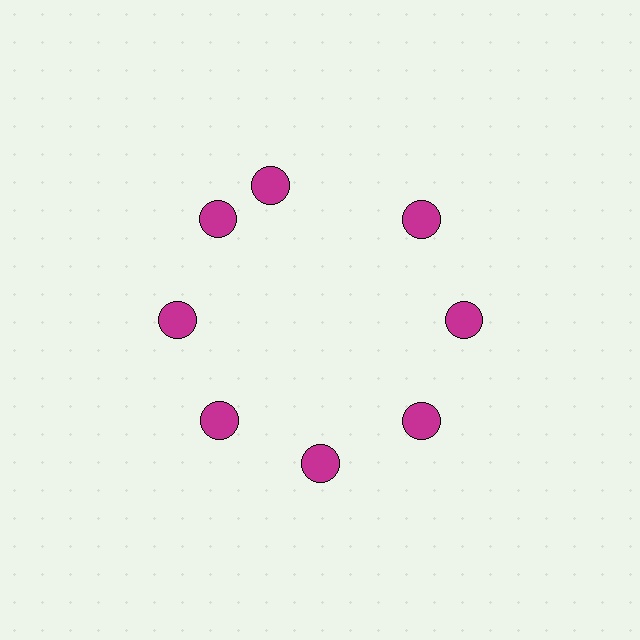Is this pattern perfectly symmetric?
No. The 8 magenta circles are arranged in a ring, but one element near the 12 o'clock position is rotated out of alignment along the ring, breaking the 8-fold rotational symmetry.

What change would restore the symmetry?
The symmetry would be restored by rotating it back into even spacing with its neighbors so that all 8 circles sit at equal angles and equal distance from the center.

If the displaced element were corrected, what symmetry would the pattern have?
It would have 8-fold rotational symmetry — the pattern would map onto itself every 45 degrees.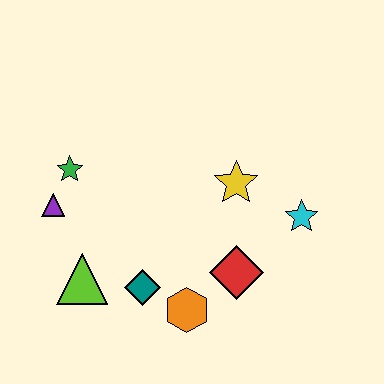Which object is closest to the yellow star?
The cyan star is closest to the yellow star.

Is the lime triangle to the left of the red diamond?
Yes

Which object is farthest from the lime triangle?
The cyan star is farthest from the lime triangle.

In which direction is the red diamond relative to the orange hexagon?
The red diamond is to the right of the orange hexagon.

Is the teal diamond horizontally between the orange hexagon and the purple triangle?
Yes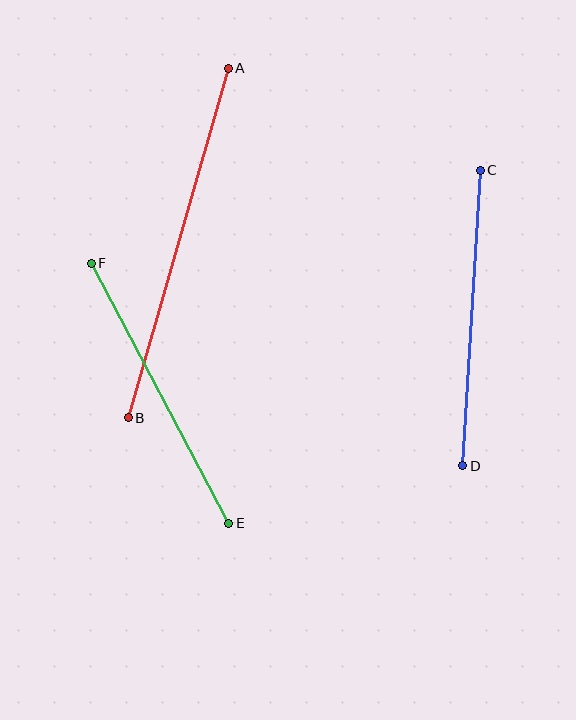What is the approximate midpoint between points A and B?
The midpoint is at approximately (178, 243) pixels.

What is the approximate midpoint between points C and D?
The midpoint is at approximately (472, 318) pixels.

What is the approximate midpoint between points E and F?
The midpoint is at approximately (160, 393) pixels.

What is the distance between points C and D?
The distance is approximately 296 pixels.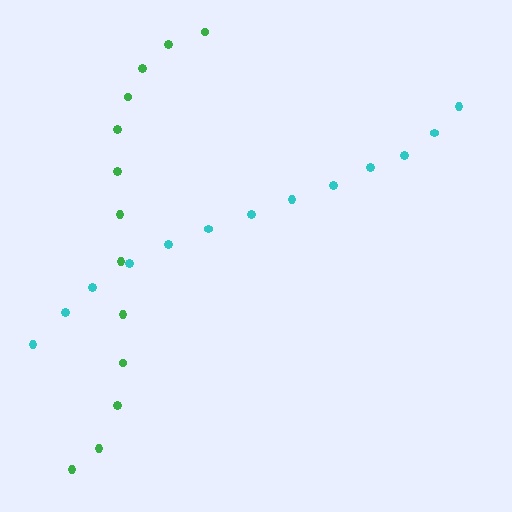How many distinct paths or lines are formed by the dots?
There are 2 distinct paths.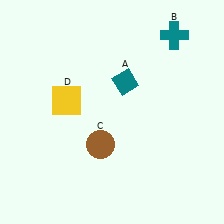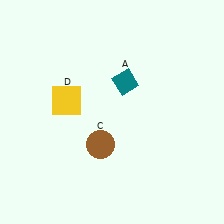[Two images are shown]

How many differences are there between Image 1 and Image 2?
There is 1 difference between the two images.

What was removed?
The teal cross (B) was removed in Image 2.